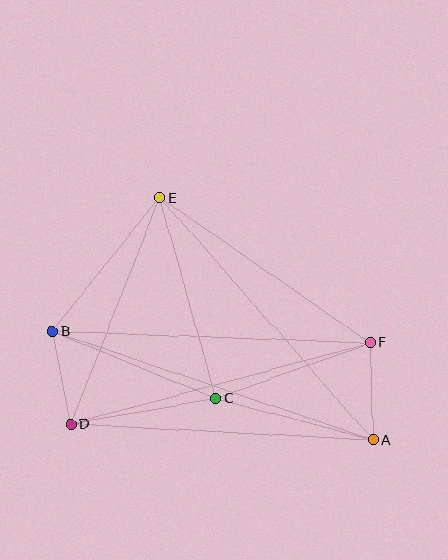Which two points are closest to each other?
Points B and D are closest to each other.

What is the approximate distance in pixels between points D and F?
The distance between D and F is approximately 310 pixels.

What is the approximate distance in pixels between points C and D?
The distance between C and D is approximately 148 pixels.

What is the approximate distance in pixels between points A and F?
The distance between A and F is approximately 98 pixels.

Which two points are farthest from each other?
Points A and B are farthest from each other.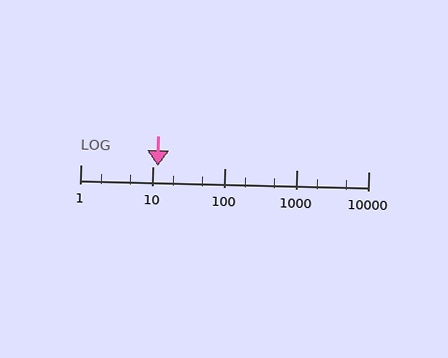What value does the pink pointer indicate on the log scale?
The pointer indicates approximately 12.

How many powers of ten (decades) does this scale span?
The scale spans 4 decades, from 1 to 10000.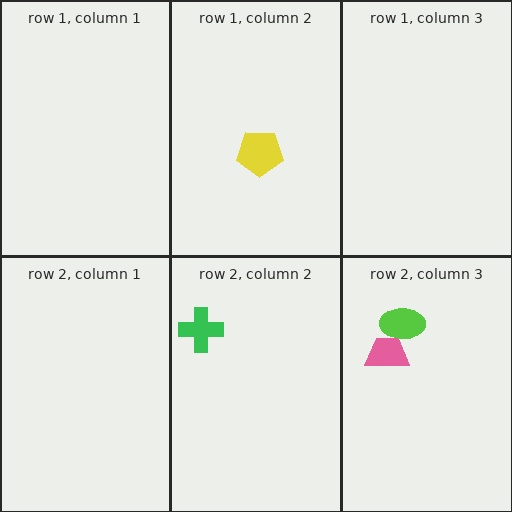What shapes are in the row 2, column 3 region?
The pink trapezoid, the lime ellipse.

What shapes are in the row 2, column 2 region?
The green cross.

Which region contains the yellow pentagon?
The row 1, column 2 region.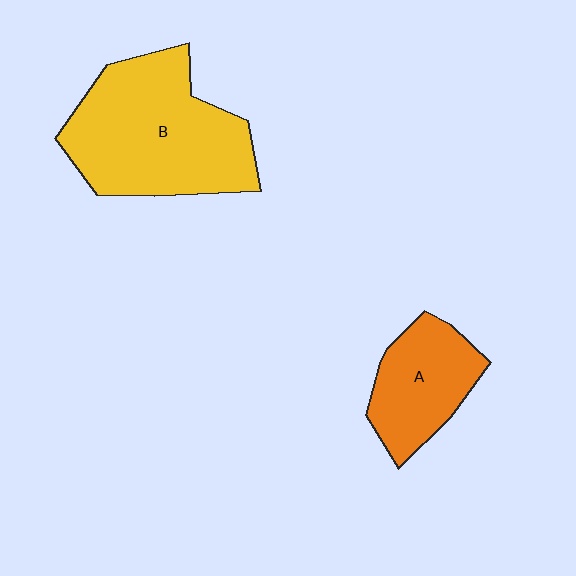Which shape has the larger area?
Shape B (yellow).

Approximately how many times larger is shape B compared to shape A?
Approximately 1.9 times.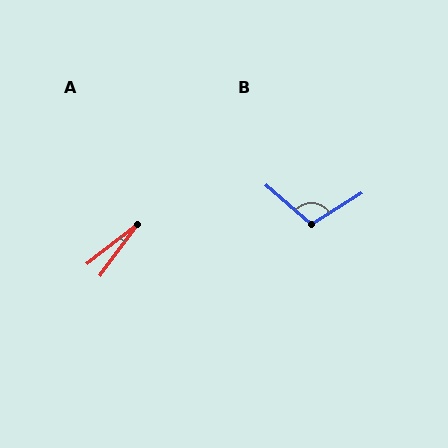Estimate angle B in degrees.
Approximately 107 degrees.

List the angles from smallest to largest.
A (15°), B (107°).